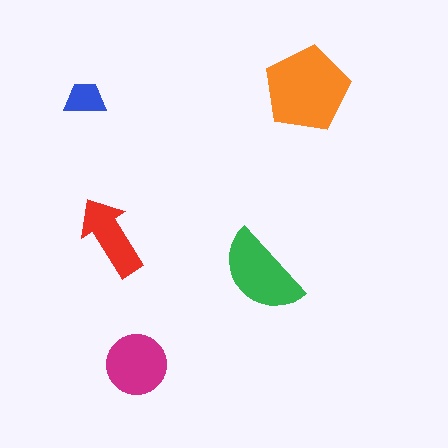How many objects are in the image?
There are 5 objects in the image.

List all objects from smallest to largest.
The blue trapezoid, the red arrow, the magenta circle, the green semicircle, the orange pentagon.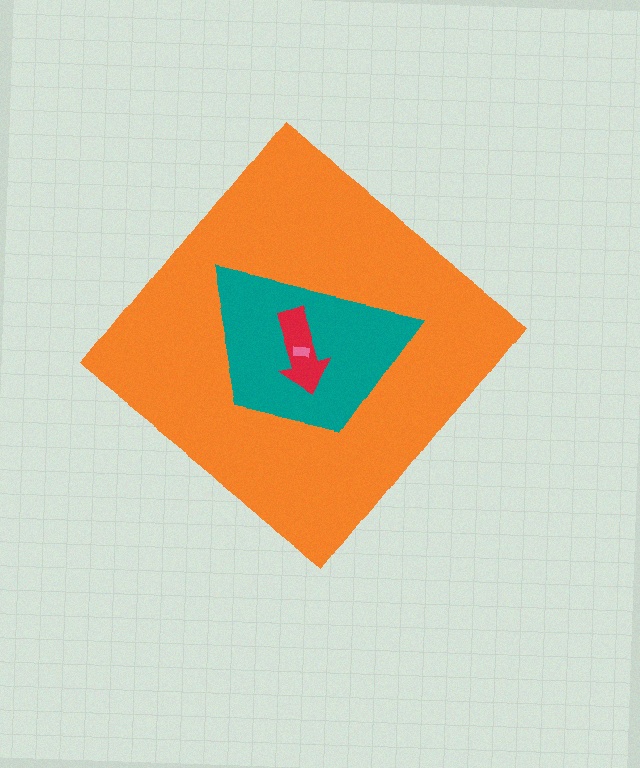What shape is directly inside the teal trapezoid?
The red arrow.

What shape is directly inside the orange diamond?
The teal trapezoid.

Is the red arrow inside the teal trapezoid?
Yes.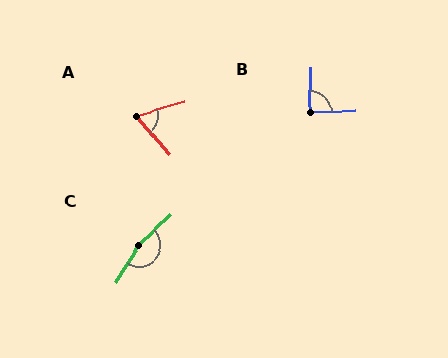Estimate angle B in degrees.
Approximately 88 degrees.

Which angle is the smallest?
A, at approximately 66 degrees.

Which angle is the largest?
C, at approximately 165 degrees.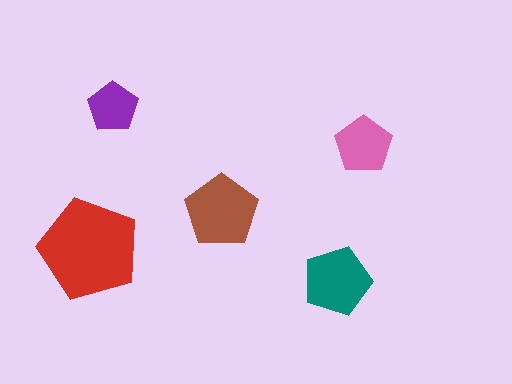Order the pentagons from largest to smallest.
the red one, the brown one, the teal one, the pink one, the purple one.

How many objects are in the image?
There are 5 objects in the image.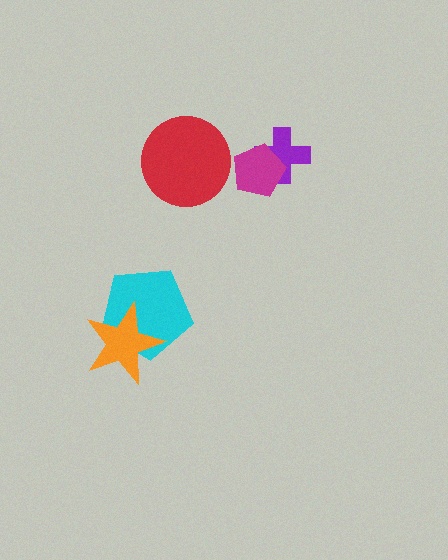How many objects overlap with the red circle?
0 objects overlap with the red circle.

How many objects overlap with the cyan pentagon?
1 object overlaps with the cyan pentagon.